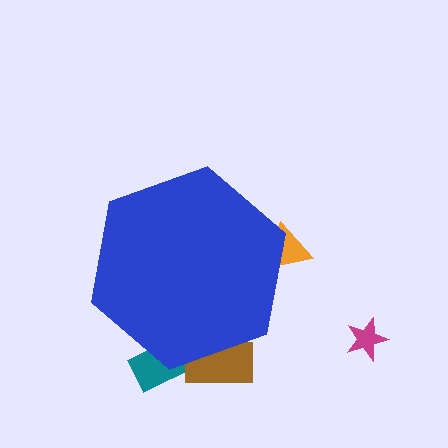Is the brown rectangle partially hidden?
Yes, the brown rectangle is partially hidden behind the blue hexagon.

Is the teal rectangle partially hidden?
Yes, the teal rectangle is partially hidden behind the blue hexagon.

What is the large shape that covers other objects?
A blue hexagon.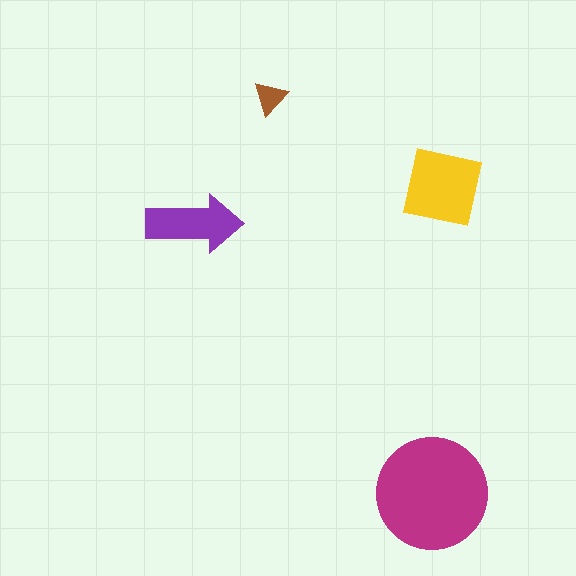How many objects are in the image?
There are 4 objects in the image.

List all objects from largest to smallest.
The magenta circle, the yellow square, the purple arrow, the brown triangle.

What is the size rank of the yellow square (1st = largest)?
2nd.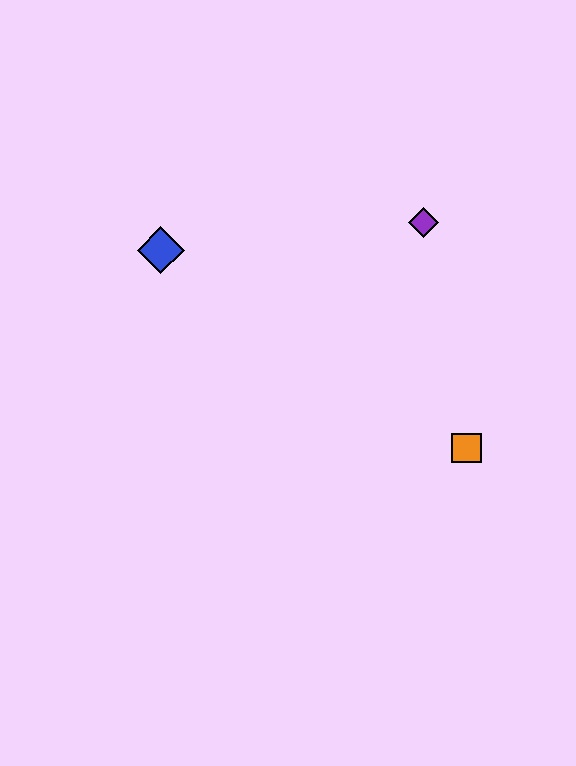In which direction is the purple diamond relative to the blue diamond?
The purple diamond is to the right of the blue diamond.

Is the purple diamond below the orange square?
No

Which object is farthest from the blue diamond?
The orange square is farthest from the blue diamond.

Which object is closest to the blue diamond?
The purple diamond is closest to the blue diamond.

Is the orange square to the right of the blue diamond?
Yes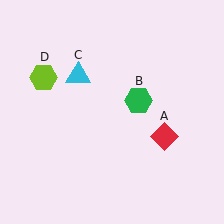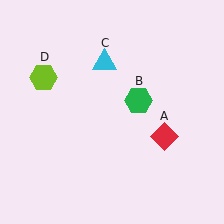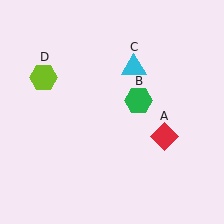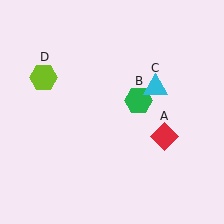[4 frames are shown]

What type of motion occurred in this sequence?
The cyan triangle (object C) rotated clockwise around the center of the scene.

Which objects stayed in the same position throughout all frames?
Red diamond (object A) and green hexagon (object B) and lime hexagon (object D) remained stationary.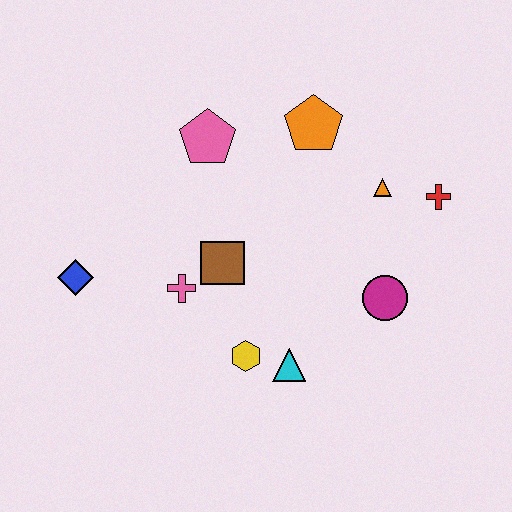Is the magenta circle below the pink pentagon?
Yes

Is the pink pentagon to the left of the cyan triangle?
Yes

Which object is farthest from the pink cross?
The red cross is farthest from the pink cross.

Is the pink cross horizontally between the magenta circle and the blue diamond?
Yes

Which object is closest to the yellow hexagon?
The cyan triangle is closest to the yellow hexagon.